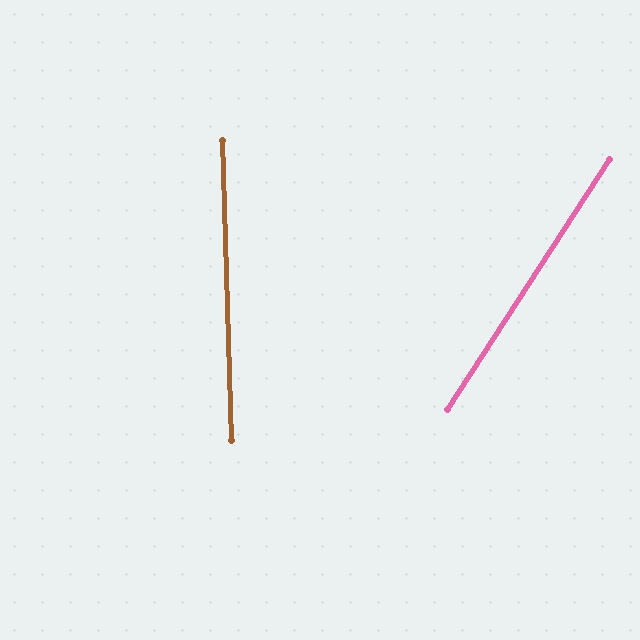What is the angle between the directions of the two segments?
Approximately 34 degrees.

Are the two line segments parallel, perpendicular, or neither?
Neither parallel nor perpendicular — they differ by about 34°.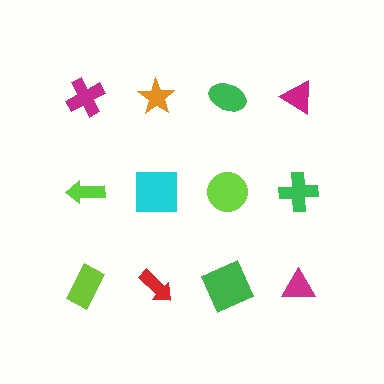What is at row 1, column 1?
A magenta cross.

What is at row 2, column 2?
A cyan square.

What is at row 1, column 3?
A green ellipse.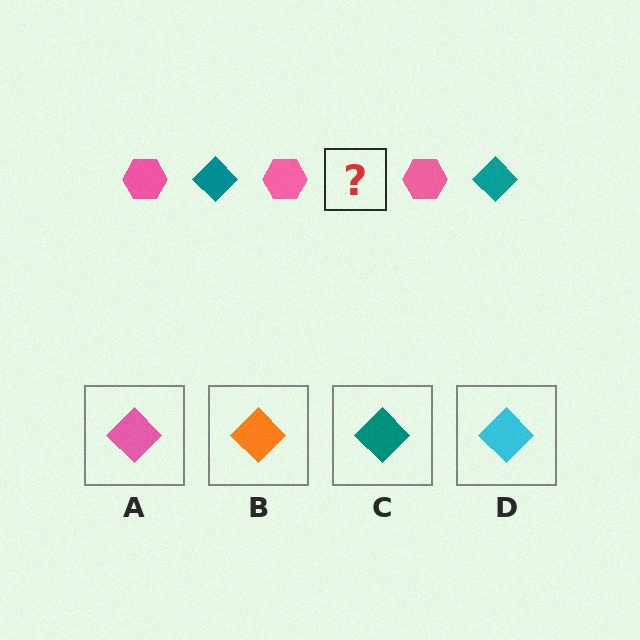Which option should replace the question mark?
Option C.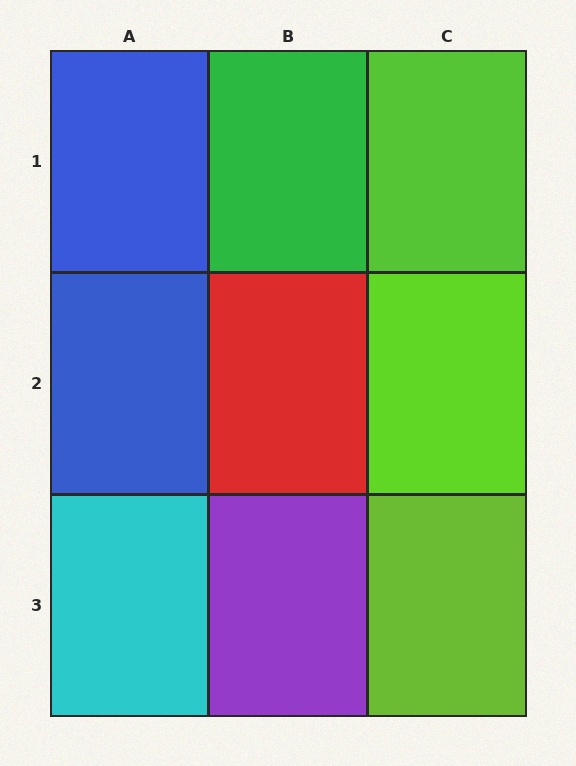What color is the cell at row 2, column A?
Blue.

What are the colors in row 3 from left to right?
Cyan, purple, lime.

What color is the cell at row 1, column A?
Blue.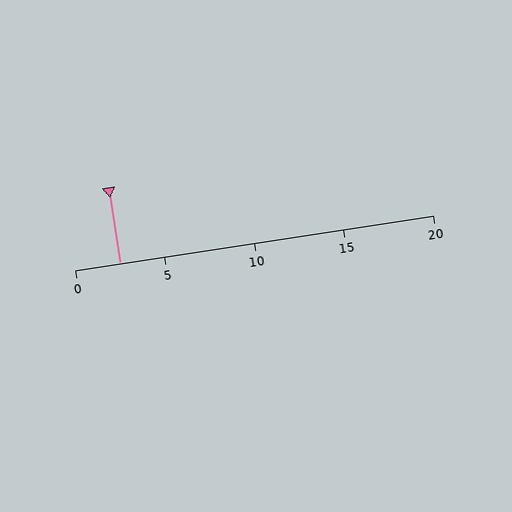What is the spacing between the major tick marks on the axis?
The major ticks are spaced 5 apart.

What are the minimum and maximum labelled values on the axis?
The axis runs from 0 to 20.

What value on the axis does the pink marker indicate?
The marker indicates approximately 2.5.